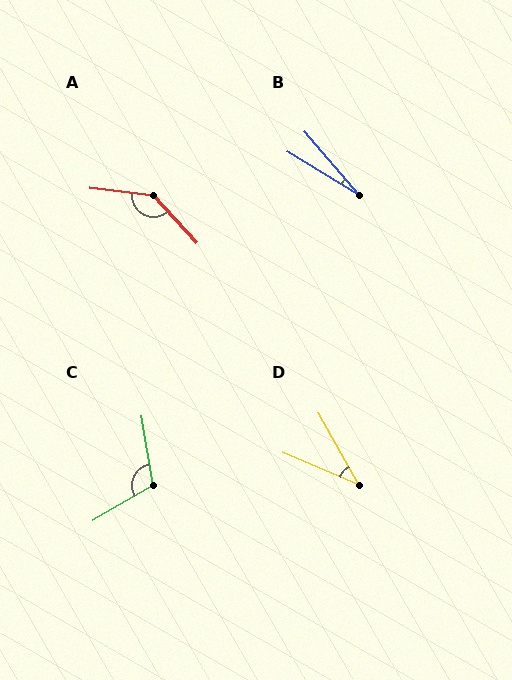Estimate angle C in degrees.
Approximately 111 degrees.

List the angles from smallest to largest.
B (18°), D (38°), C (111°), A (139°).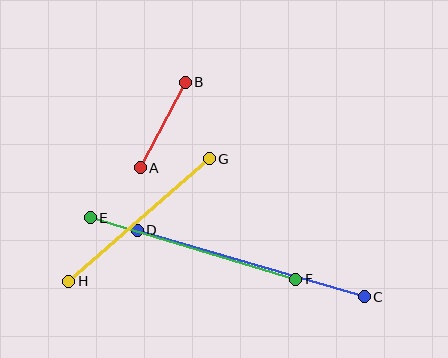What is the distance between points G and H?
The distance is approximately 186 pixels.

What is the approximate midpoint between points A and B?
The midpoint is at approximately (163, 125) pixels.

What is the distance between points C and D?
The distance is approximately 237 pixels.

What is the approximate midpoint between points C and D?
The midpoint is at approximately (251, 263) pixels.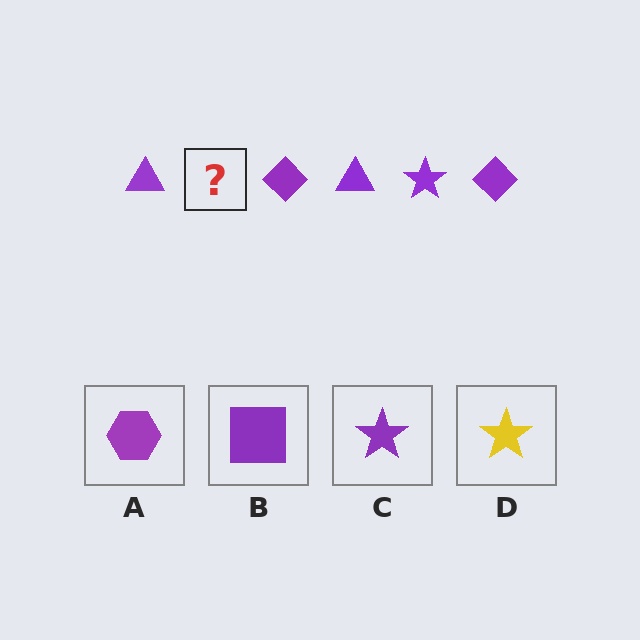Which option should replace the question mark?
Option C.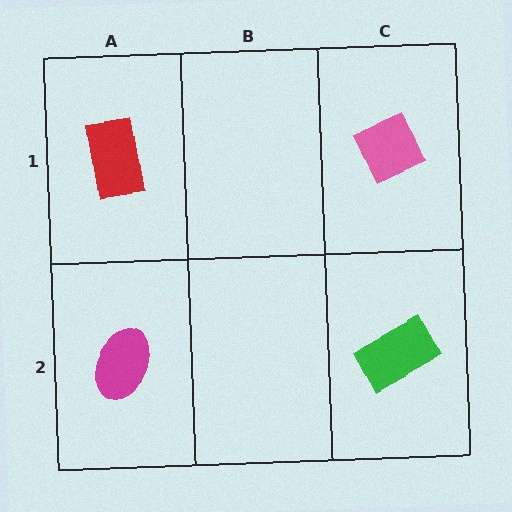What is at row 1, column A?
A red rectangle.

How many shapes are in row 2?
2 shapes.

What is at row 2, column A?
A magenta ellipse.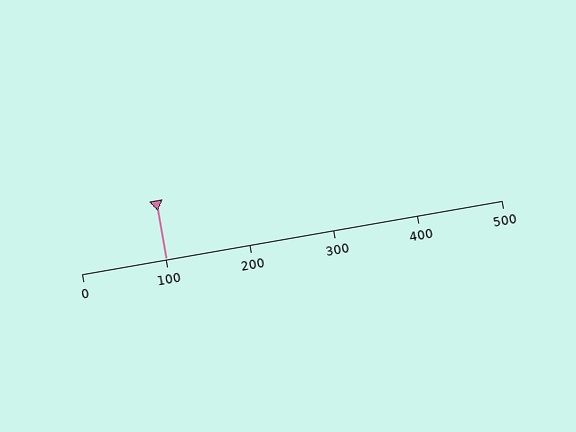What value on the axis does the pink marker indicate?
The marker indicates approximately 100.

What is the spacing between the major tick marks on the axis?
The major ticks are spaced 100 apart.